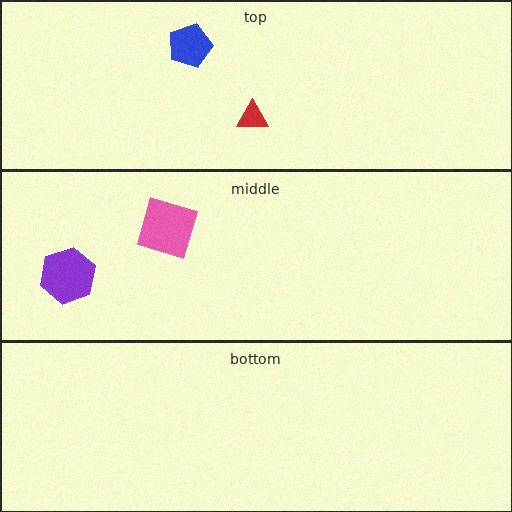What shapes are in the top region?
The blue pentagon, the red triangle.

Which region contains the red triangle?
The top region.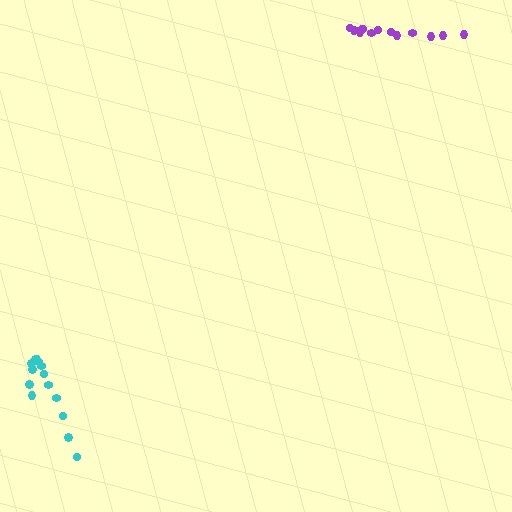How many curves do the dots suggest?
There are 2 distinct paths.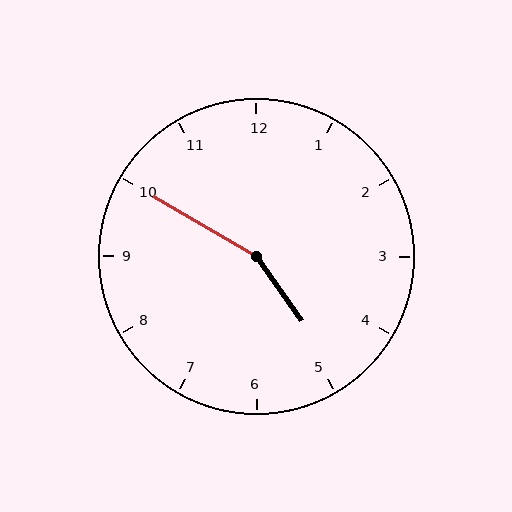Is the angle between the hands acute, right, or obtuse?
It is obtuse.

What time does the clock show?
4:50.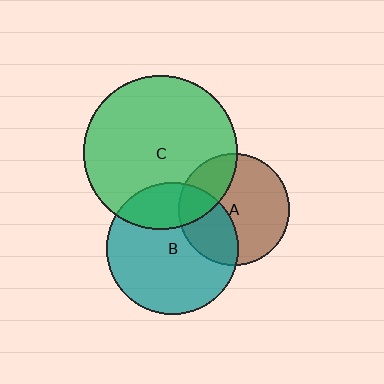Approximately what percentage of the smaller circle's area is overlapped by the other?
Approximately 35%.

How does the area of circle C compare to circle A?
Approximately 1.9 times.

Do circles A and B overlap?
Yes.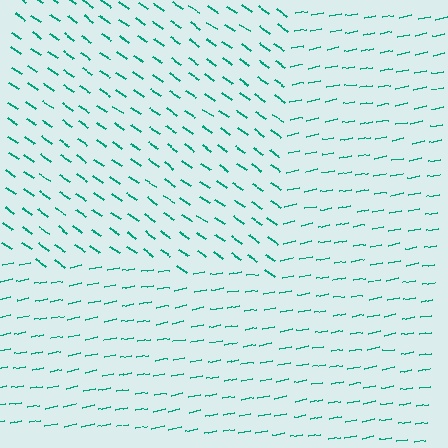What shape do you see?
I see a rectangle.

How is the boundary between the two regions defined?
The boundary is defined purely by a change in line orientation (approximately 45 degrees difference). All lines are the same color and thickness.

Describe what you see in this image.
The image is filled with small teal line segments. A rectangle region in the image has lines oriented differently from the surrounding lines, creating a visible texture boundary.